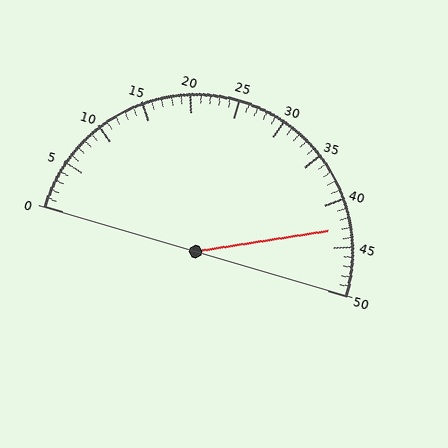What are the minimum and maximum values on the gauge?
The gauge ranges from 0 to 50.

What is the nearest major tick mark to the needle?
The nearest major tick mark is 45.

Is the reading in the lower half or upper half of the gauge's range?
The reading is in the upper half of the range (0 to 50).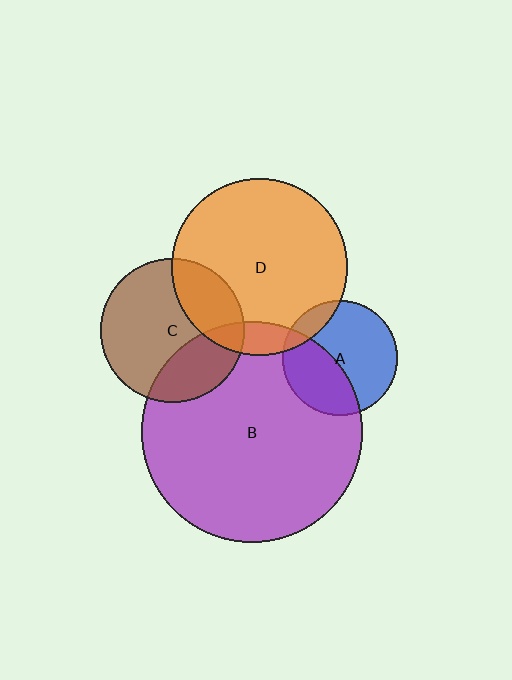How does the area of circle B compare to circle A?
Approximately 3.7 times.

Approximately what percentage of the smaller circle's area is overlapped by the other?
Approximately 10%.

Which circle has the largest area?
Circle B (purple).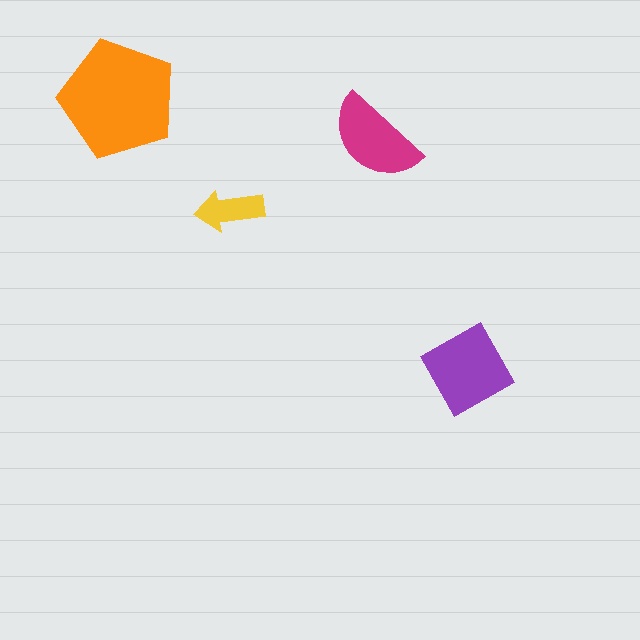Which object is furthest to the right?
The purple diamond is rightmost.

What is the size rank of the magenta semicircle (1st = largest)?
3rd.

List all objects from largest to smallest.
The orange pentagon, the purple diamond, the magenta semicircle, the yellow arrow.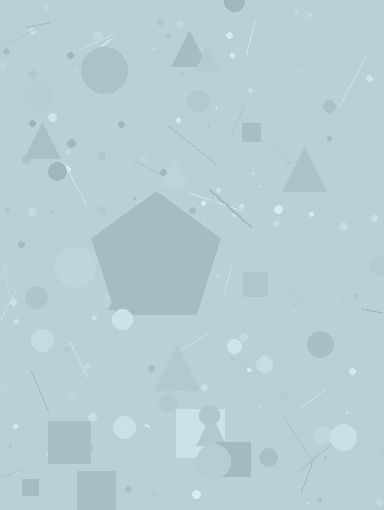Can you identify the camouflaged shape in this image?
The camouflaged shape is a pentagon.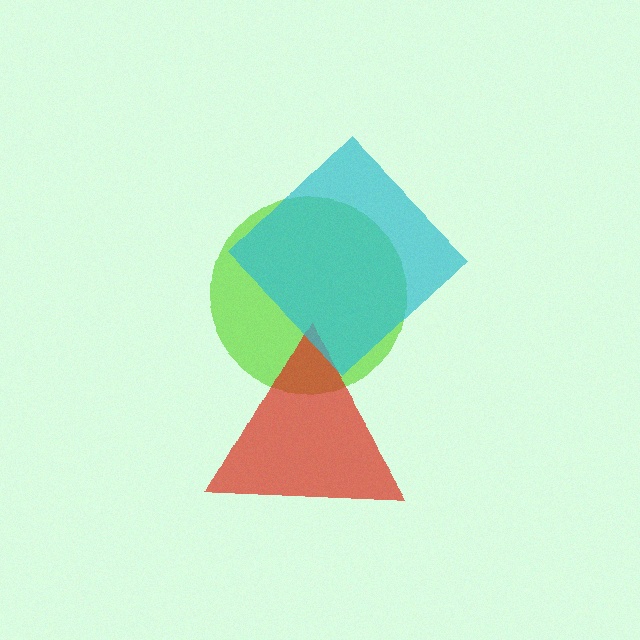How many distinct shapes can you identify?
There are 3 distinct shapes: a lime circle, a red triangle, a cyan diamond.